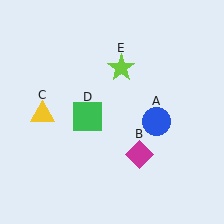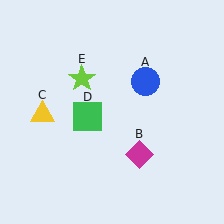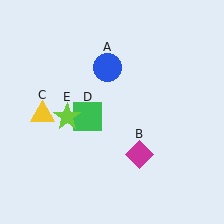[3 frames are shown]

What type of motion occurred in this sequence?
The blue circle (object A), lime star (object E) rotated counterclockwise around the center of the scene.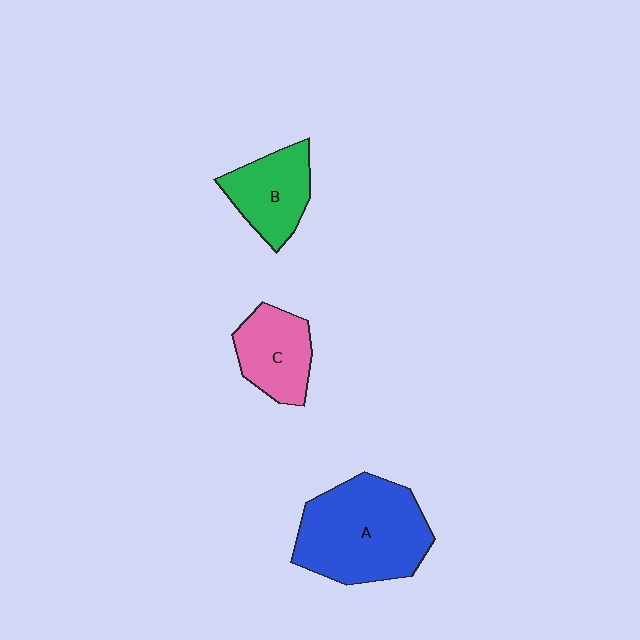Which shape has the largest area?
Shape A (blue).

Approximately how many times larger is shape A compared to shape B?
Approximately 1.9 times.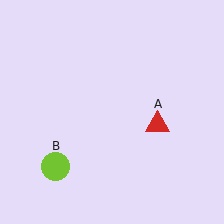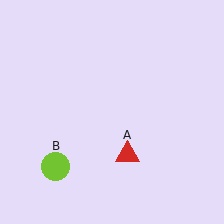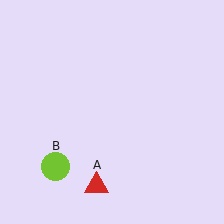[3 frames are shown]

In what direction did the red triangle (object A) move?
The red triangle (object A) moved down and to the left.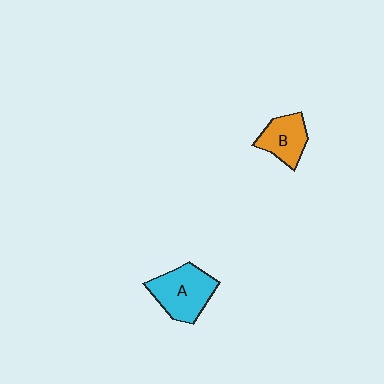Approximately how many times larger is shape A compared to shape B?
Approximately 1.4 times.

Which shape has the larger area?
Shape A (cyan).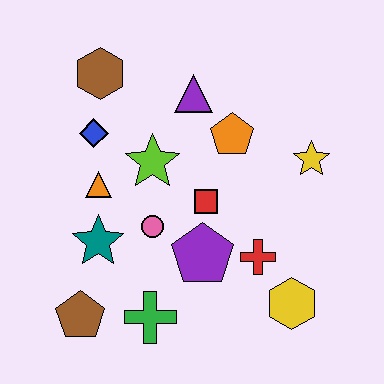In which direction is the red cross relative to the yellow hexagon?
The red cross is above the yellow hexagon.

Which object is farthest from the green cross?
The brown hexagon is farthest from the green cross.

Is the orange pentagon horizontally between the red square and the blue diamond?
No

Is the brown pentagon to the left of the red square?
Yes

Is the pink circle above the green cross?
Yes